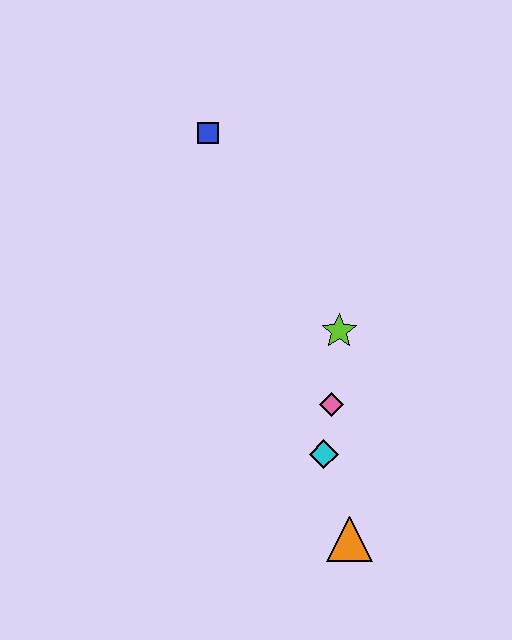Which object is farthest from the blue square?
The orange triangle is farthest from the blue square.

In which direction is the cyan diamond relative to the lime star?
The cyan diamond is below the lime star.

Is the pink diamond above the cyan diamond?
Yes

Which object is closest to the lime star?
The pink diamond is closest to the lime star.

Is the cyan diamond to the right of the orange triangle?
No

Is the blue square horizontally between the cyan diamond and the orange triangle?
No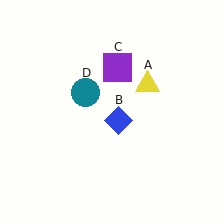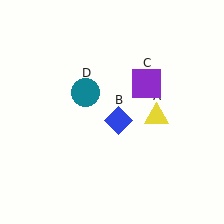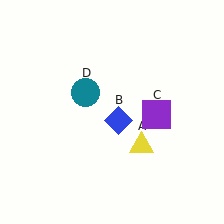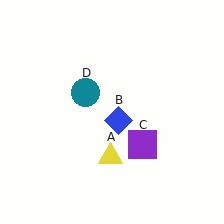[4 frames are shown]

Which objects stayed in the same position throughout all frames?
Blue diamond (object B) and teal circle (object D) remained stationary.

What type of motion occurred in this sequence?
The yellow triangle (object A), purple square (object C) rotated clockwise around the center of the scene.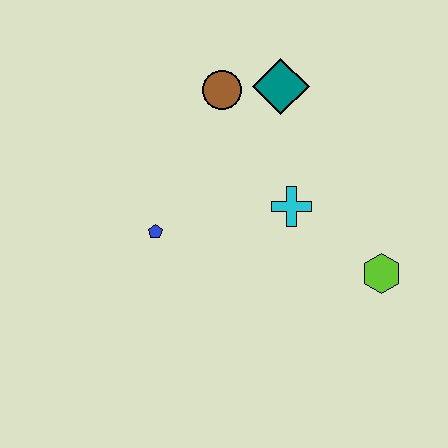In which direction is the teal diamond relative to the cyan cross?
The teal diamond is above the cyan cross.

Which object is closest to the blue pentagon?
The cyan cross is closest to the blue pentagon.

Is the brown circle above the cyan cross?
Yes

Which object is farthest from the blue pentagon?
The lime hexagon is farthest from the blue pentagon.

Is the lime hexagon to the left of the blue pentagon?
No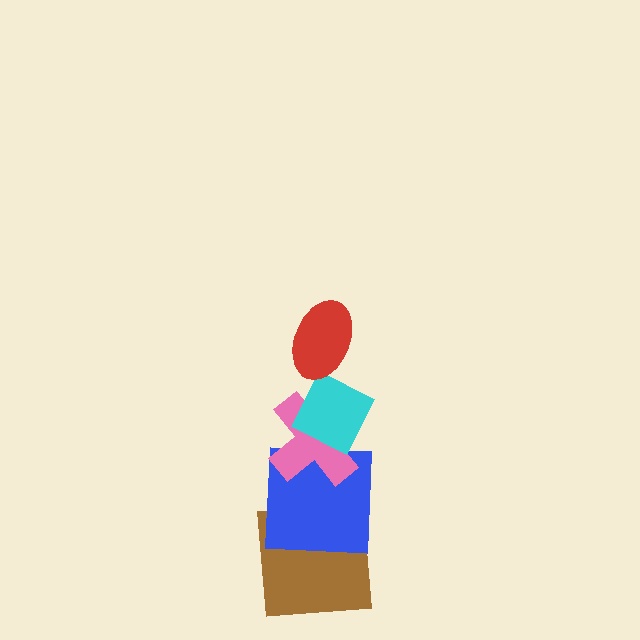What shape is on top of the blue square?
The pink cross is on top of the blue square.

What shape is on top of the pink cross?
The cyan diamond is on top of the pink cross.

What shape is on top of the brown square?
The blue square is on top of the brown square.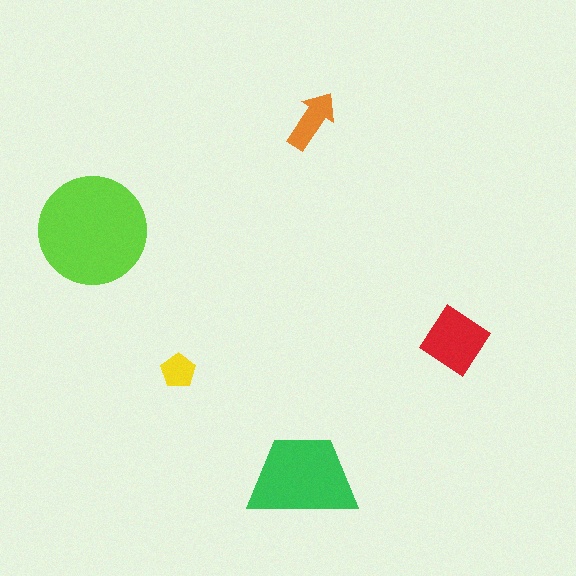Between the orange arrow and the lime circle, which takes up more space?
The lime circle.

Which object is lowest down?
The green trapezoid is bottommost.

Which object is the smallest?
The yellow pentagon.